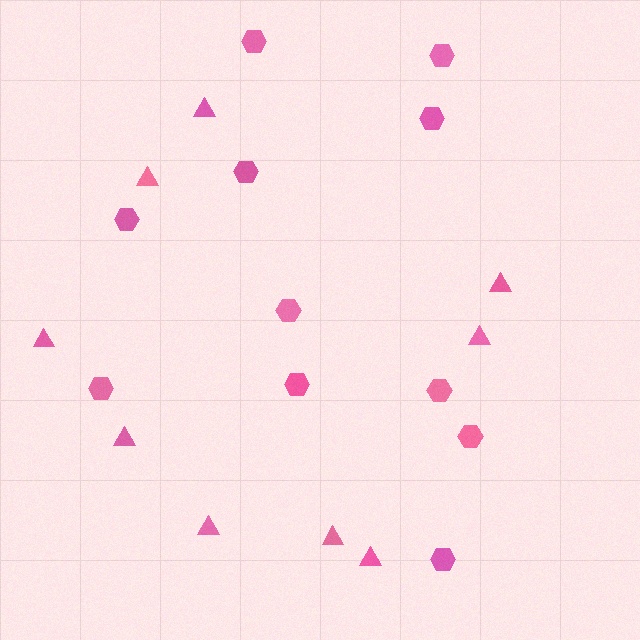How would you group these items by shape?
There are 2 groups: one group of triangles (9) and one group of hexagons (11).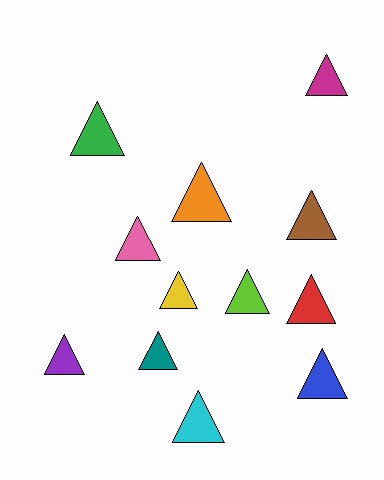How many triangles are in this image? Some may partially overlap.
There are 12 triangles.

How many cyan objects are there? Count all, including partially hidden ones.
There is 1 cyan object.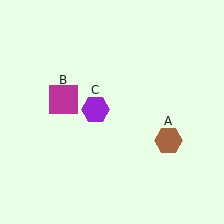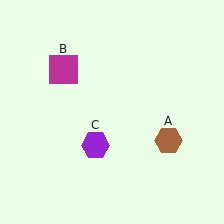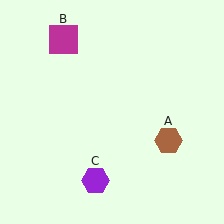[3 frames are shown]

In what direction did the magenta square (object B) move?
The magenta square (object B) moved up.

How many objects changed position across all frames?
2 objects changed position: magenta square (object B), purple hexagon (object C).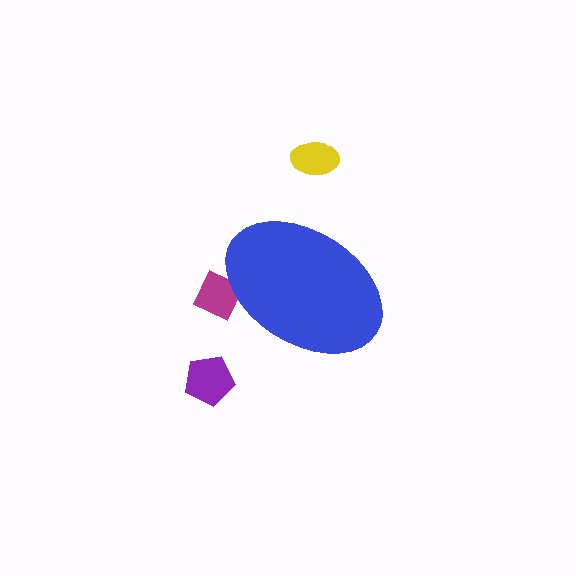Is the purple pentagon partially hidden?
No, the purple pentagon is fully visible.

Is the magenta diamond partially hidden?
Yes, the magenta diamond is partially hidden behind the blue ellipse.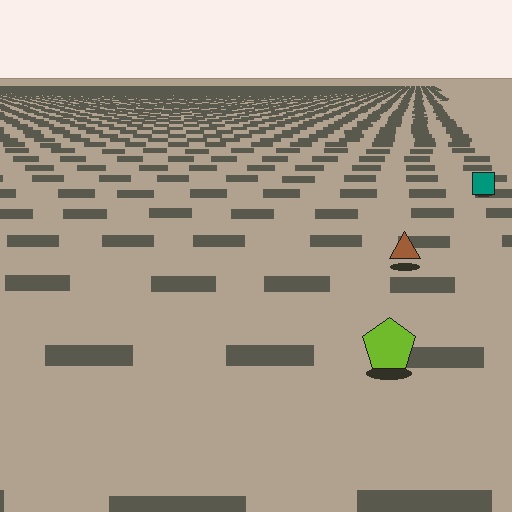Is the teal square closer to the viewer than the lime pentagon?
No. The lime pentagon is closer — you can tell from the texture gradient: the ground texture is coarser near it.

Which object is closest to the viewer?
The lime pentagon is closest. The texture marks near it are larger and more spread out.